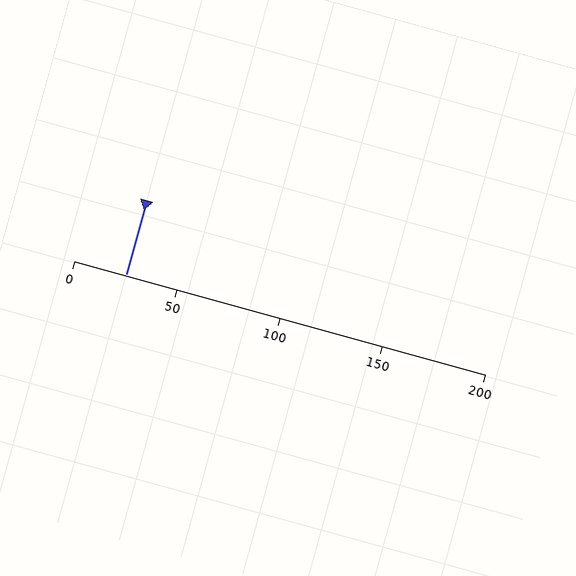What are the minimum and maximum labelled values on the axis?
The axis runs from 0 to 200.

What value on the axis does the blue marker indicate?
The marker indicates approximately 25.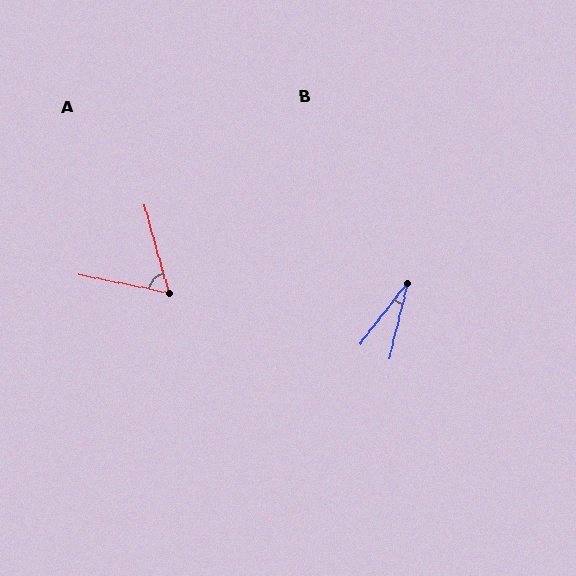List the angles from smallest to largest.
B (24°), A (63°).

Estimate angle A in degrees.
Approximately 63 degrees.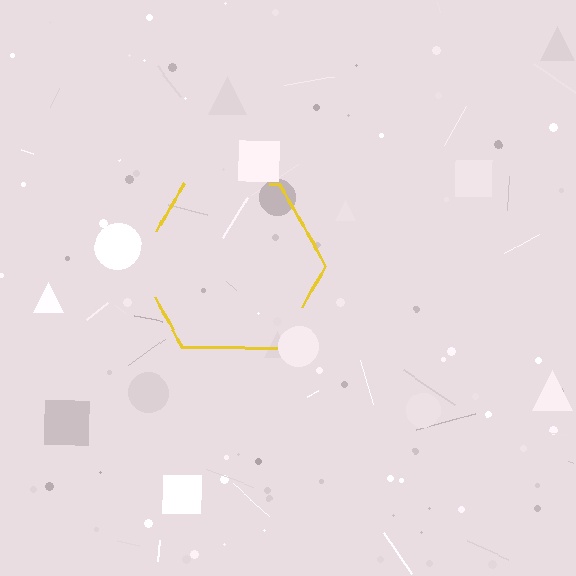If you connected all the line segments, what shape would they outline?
They would outline a hexagon.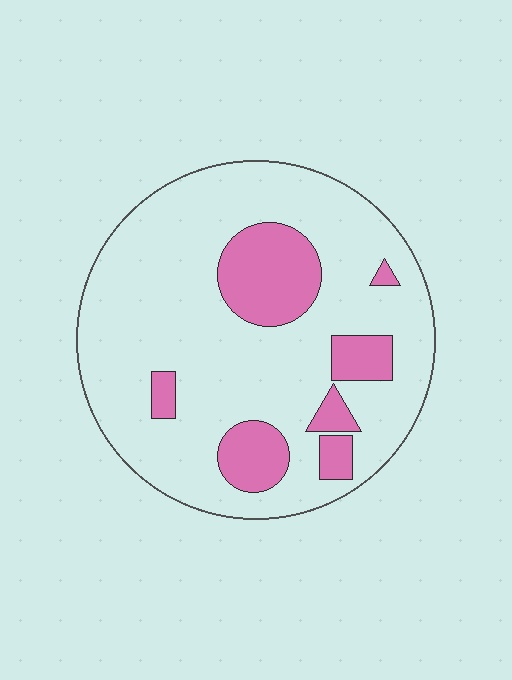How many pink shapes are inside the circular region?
7.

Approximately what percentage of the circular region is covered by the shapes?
Approximately 20%.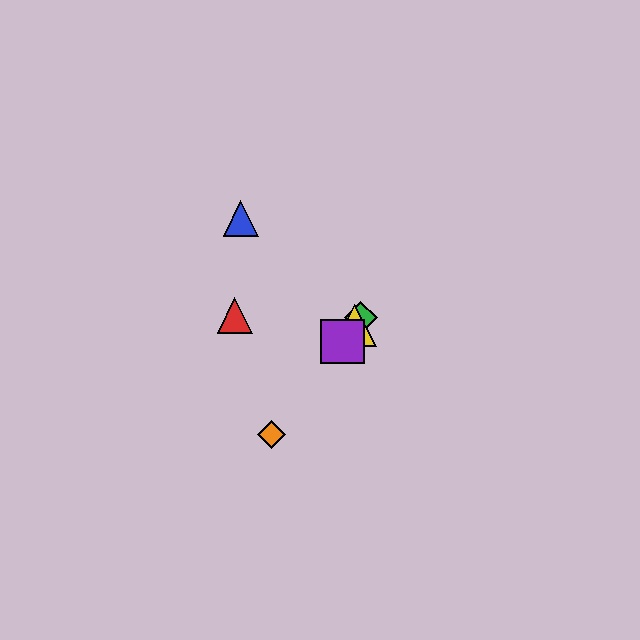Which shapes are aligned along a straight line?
The green diamond, the yellow triangle, the purple square, the orange diamond are aligned along a straight line.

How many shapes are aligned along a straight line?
4 shapes (the green diamond, the yellow triangle, the purple square, the orange diamond) are aligned along a straight line.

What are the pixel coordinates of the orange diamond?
The orange diamond is at (271, 435).